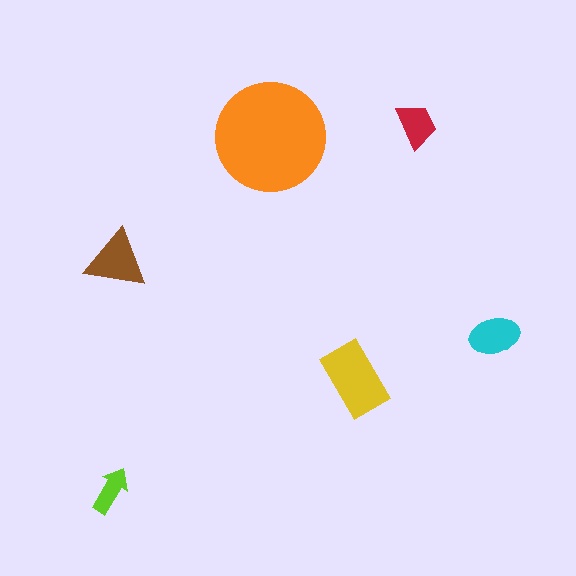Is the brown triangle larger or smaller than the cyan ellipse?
Larger.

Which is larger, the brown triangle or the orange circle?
The orange circle.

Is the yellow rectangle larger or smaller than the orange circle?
Smaller.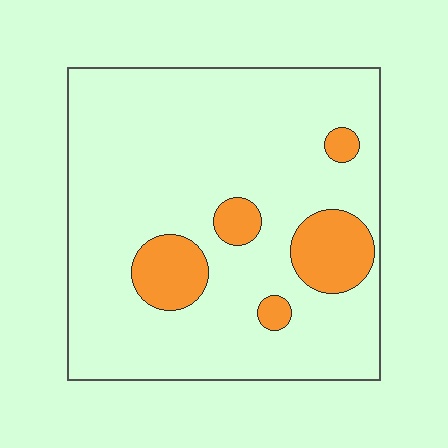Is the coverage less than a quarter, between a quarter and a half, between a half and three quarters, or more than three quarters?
Less than a quarter.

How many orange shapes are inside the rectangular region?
5.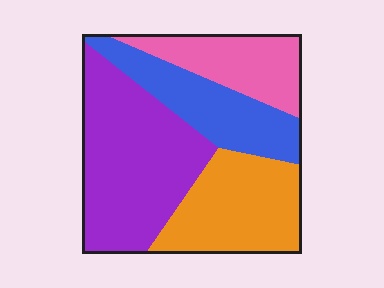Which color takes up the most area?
Purple, at roughly 35%.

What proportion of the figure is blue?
Blue covers about 20% of the figure.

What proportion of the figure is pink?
Pink covers around 20% of the figure.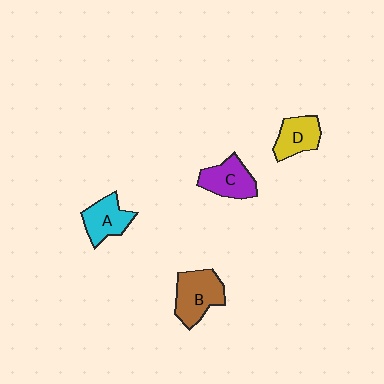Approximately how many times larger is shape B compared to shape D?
Approximately 1.4 times.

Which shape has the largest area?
Shape B (brown).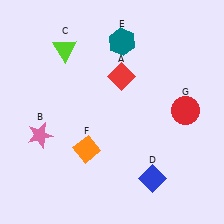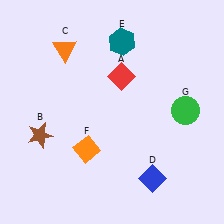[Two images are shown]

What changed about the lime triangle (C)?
In Image 1, C is lime. In Image 2, it changed to orange.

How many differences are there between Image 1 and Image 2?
There are 3 differences between the two images.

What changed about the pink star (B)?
In Image 1, B is pink. In Image 2, it changed to brown.